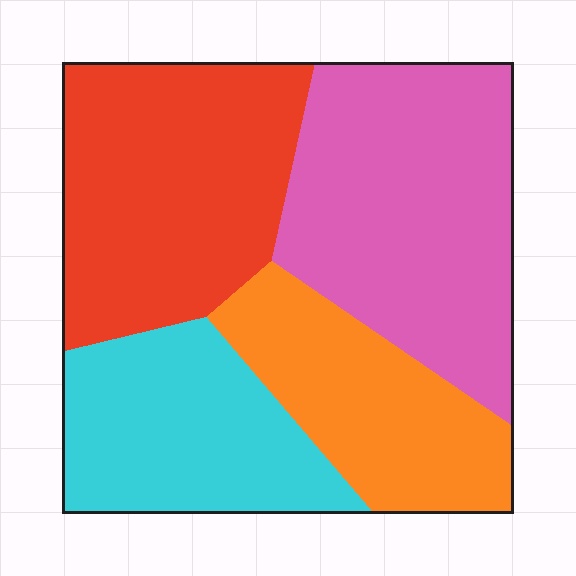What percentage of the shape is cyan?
Cyan covers 21% of the shape.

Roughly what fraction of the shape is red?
Red takes up about one quarter (1/4) of the shape.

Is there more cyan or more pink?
Pink.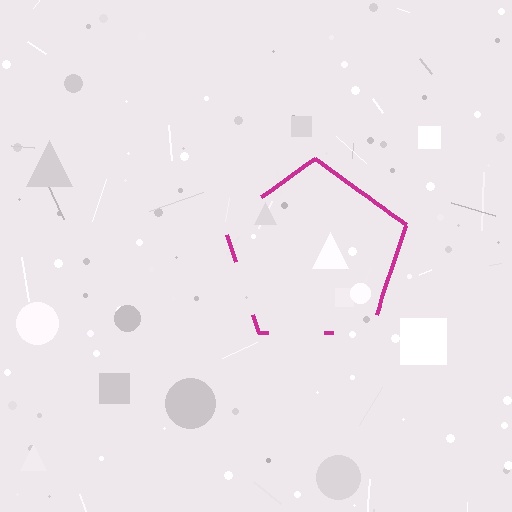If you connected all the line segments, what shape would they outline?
They would outline a pentagon.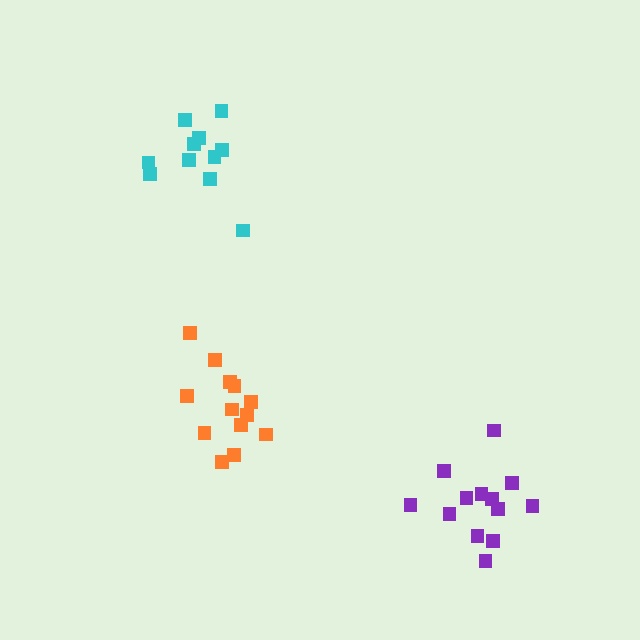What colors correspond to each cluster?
The clusters are colored: orange, purple, cyan.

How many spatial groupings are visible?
There are 3 spatial groupings.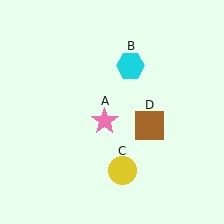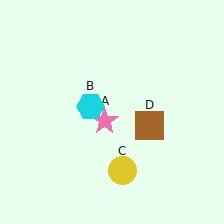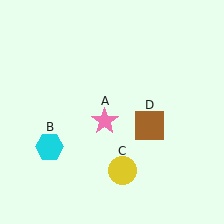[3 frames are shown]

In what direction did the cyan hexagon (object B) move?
The cyan hexagon (object B) moved down and to the left.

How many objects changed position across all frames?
1 object changed position: cyan hexagon (object B).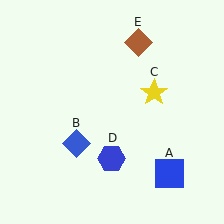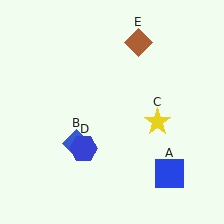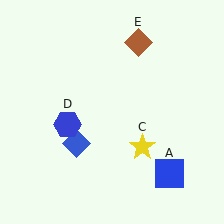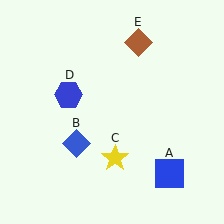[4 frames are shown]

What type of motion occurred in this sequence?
The yellow star (object C), blue hexagon (object D) rotated clockwise around the center of the scene.